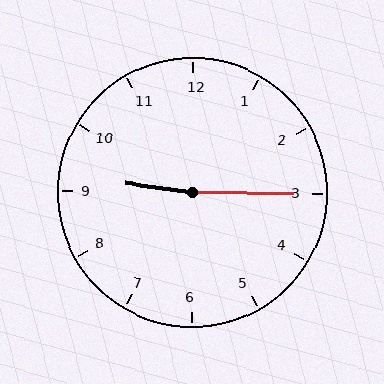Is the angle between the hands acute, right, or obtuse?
It is obtuse.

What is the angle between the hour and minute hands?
Approximately 172 degrees.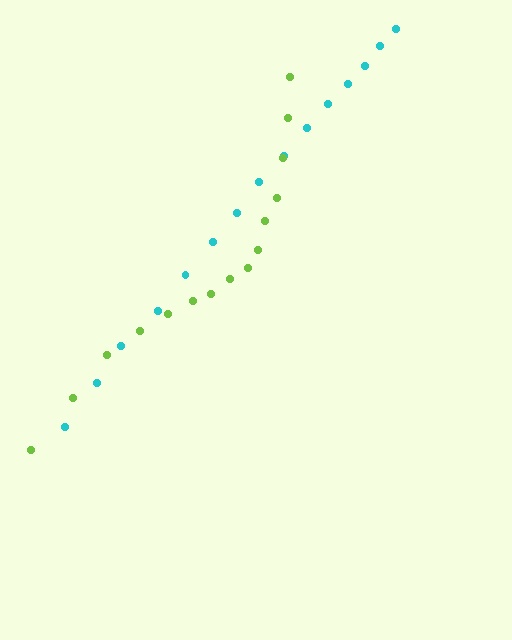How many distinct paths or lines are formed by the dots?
There are 2 distinct paths.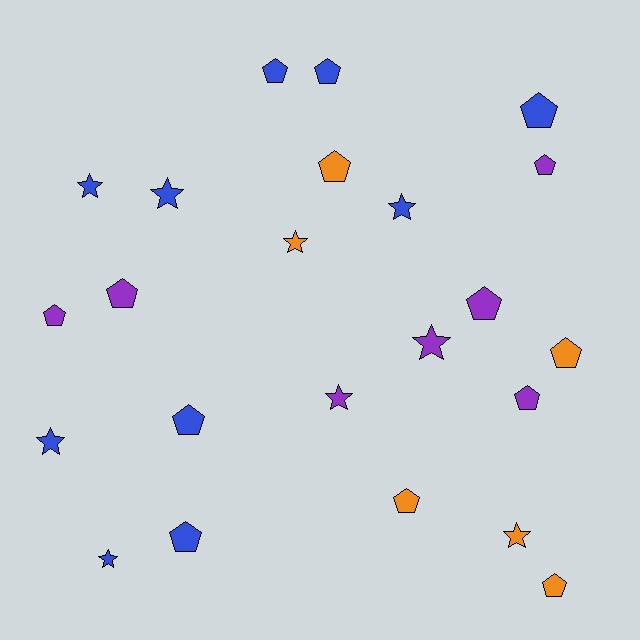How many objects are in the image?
There are 23 objects.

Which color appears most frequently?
Blue, with 10 objects.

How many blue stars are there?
There are 5 blue stars.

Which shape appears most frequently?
Pentagon, with 14 objects.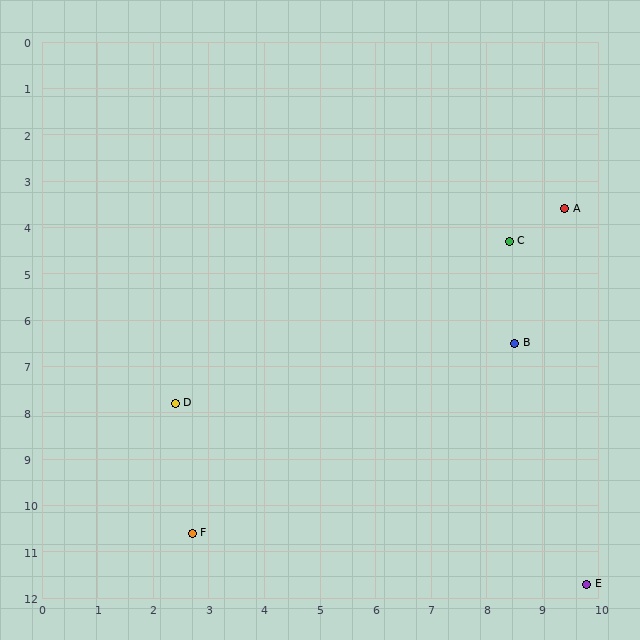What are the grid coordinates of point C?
Point C is at approximately (8.4, 4.3).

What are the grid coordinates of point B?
Point B is at approximately (8.5, 6.5).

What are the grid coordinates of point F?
Point F is at approximately (2.7, 10.6).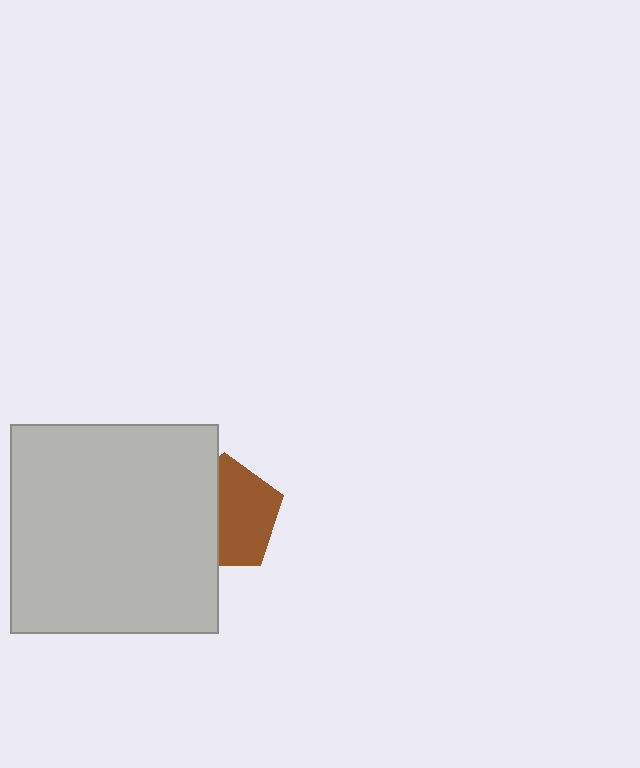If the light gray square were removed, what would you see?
You would see the complete brown pentagon.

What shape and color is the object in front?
The object in front is a light gray square.